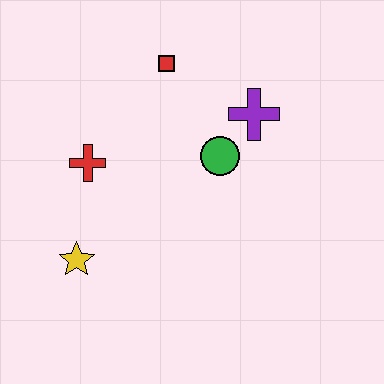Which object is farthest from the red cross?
The purple cross is farthest from the red cross.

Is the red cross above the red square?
No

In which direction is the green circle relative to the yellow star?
The green circle is to the right of the yellow star.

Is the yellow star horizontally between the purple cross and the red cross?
No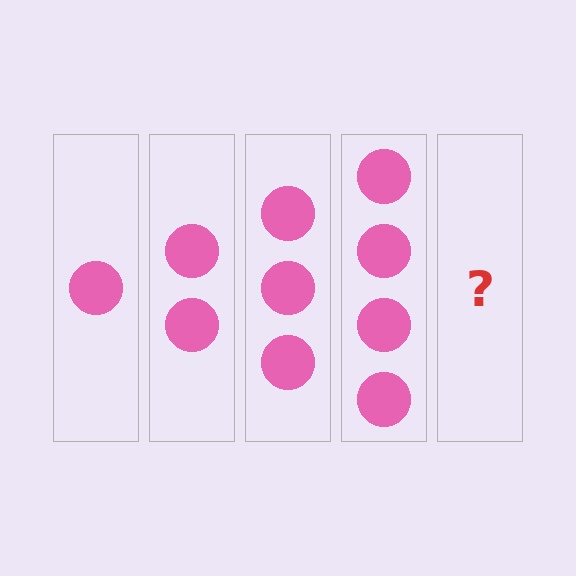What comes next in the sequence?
The next element should be 5 circles.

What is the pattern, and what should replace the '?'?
The pattern is that each step adds one more circle. The '?' should be 5 circles.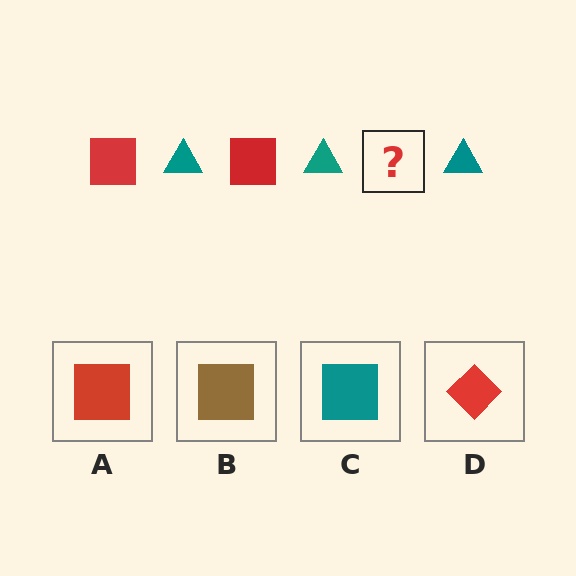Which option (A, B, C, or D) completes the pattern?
A.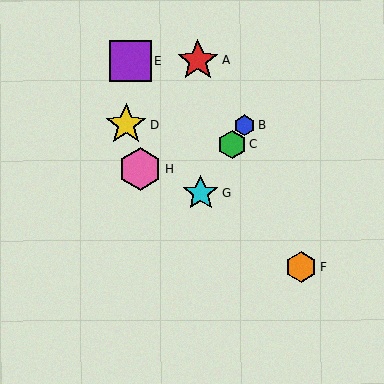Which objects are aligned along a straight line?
Objects B, C, G are aligned along a straight line.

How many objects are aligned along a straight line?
3 objects (B, C, G) are aligned along a straight line.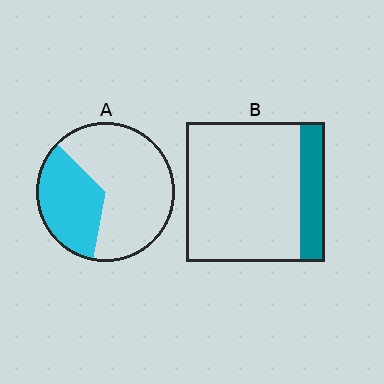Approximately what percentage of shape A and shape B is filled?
A is approximately 35% and B is approximately 20%.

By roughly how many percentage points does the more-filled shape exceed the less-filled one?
By roughly 15 percentage points (A over B).